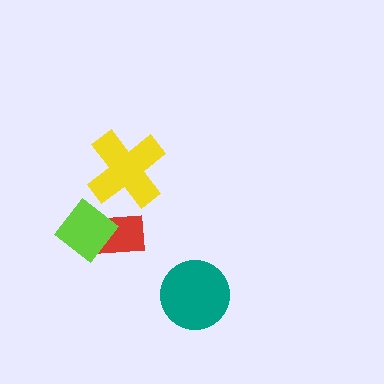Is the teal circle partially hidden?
No, no other shape covers it.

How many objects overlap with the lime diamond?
1 object overlaps with the lime diamond.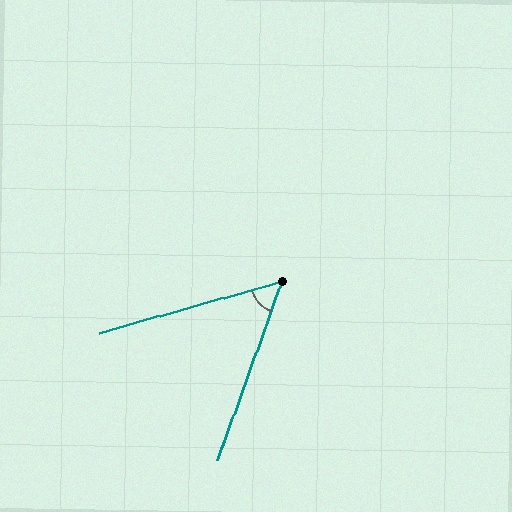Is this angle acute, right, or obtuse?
It is acute.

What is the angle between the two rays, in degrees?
Approximately 54 degrees.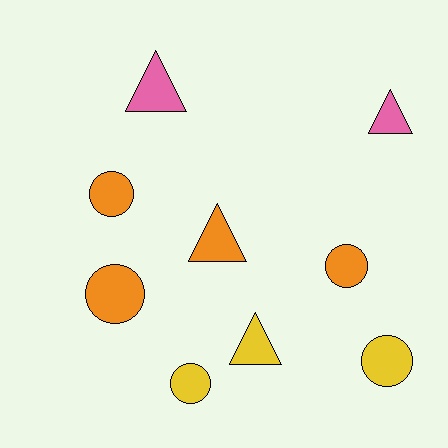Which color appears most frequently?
Orange, with 4 objects.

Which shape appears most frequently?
Circle, with 5 objects.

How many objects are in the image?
There are 9 objects.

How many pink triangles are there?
There are 2 pink triangles.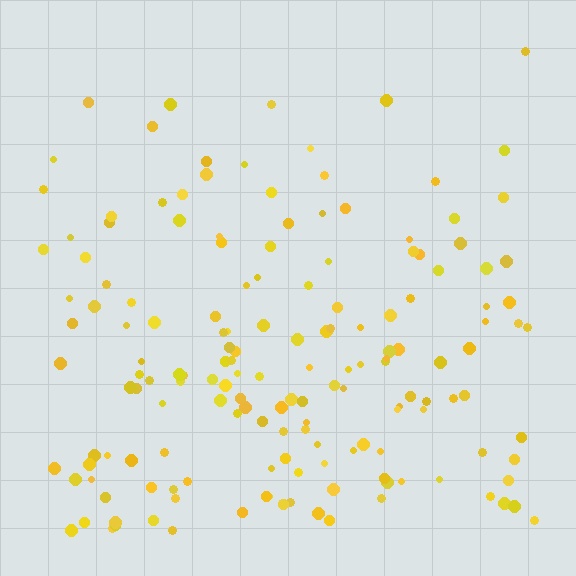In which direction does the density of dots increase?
From top to bottom, with the bottom side densest.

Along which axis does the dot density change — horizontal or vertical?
Vertical.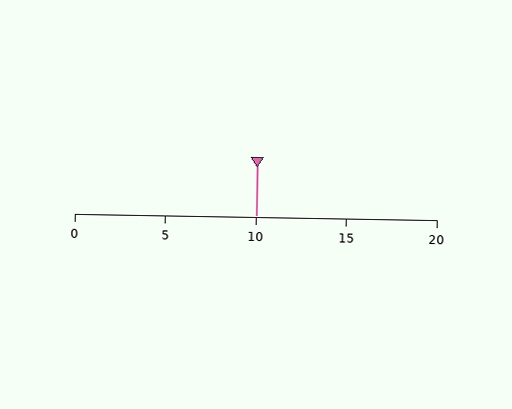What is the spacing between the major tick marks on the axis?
The major ticks are spaced 5 apart.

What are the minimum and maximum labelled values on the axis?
The axis runs from 0 to 20.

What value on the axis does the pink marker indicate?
The marker indicates approximately 10.